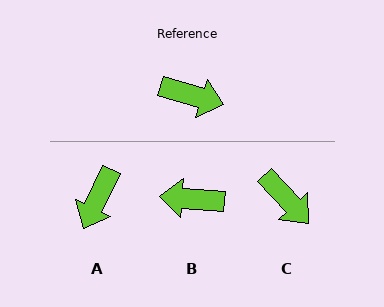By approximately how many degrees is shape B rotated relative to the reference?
Approximately 168 degrees clockwise.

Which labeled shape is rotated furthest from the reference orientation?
B, about 168 degrees away.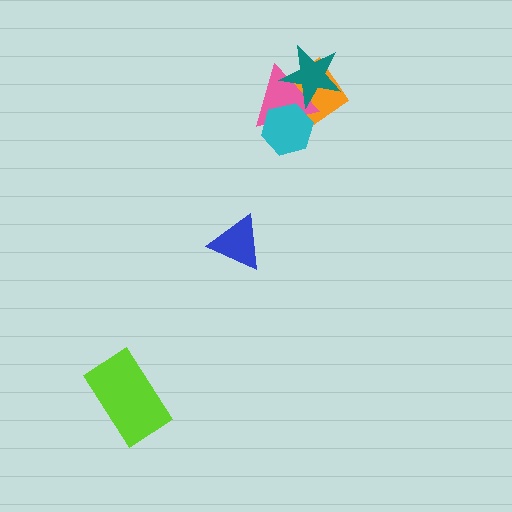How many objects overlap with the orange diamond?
3 objects overlap with the orange diamond.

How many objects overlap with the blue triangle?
0 objects overlap with the blue triangle.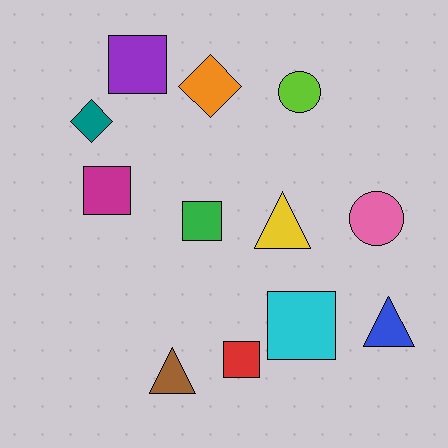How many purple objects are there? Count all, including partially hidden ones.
There is 1 purple object.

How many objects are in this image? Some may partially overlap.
There are 12 objects.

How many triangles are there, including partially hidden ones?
There are 3 triangles.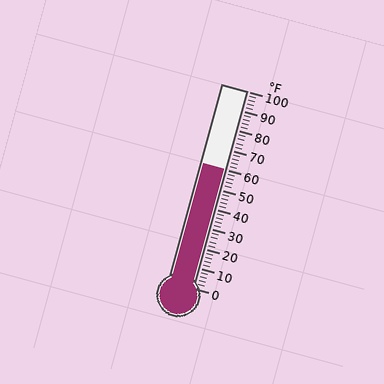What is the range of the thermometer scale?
The thermometer scale ranges from 0°F to 100°F.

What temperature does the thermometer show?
The thermometer shows approximately 60°F.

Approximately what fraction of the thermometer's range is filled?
The thermometer is filled to approximately 60% of its range.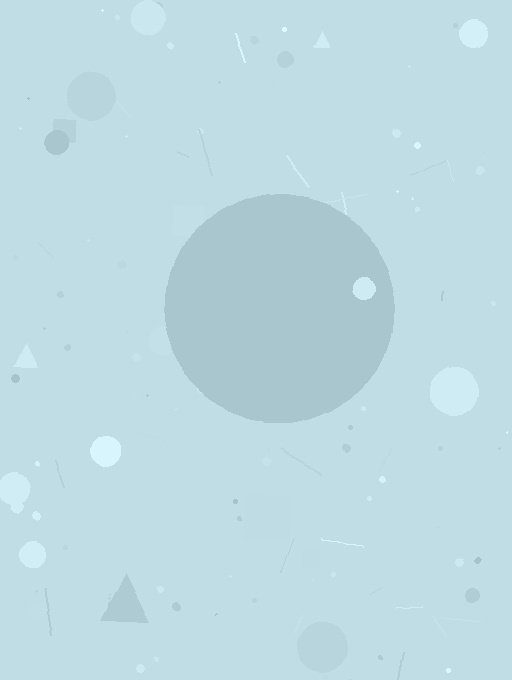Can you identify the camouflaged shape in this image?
The camouflaged shape is a circle.